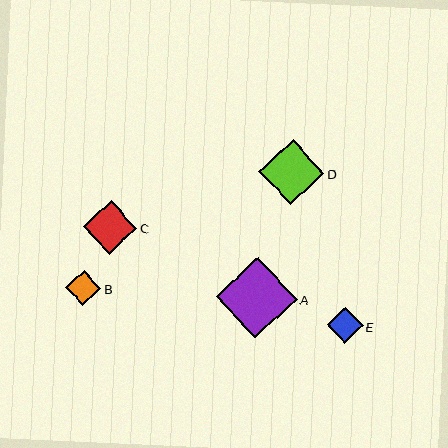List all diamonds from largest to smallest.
From largest to smallest: A, D, C, E, B.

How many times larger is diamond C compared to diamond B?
Diamond C is approximately 1.5 times the size of diamond B.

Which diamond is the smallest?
Diamond B is the smallest with a size of approximately 35 pixels.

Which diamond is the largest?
Diamond A is the largest with a size of approximately 81 pixels.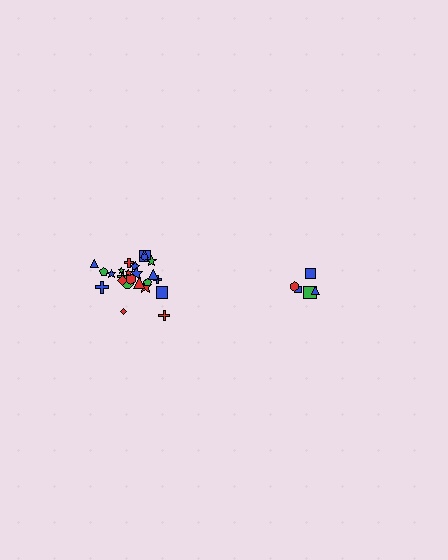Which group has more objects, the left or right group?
The left group.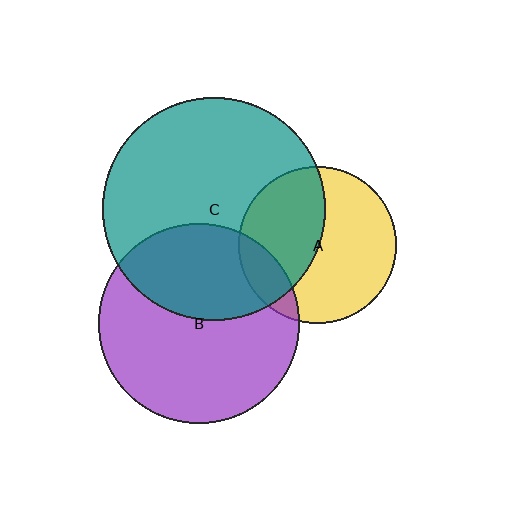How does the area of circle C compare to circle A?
Approximately 2.0 times.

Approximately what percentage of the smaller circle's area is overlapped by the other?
Approximately 15%.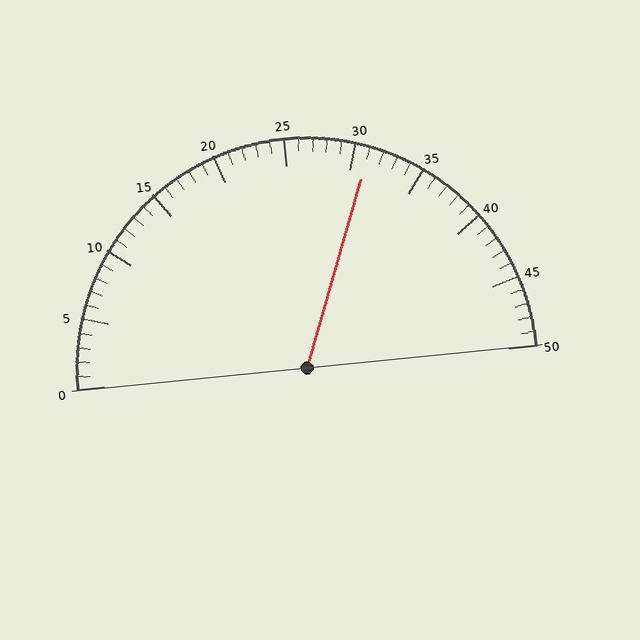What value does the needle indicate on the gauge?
The needle indicates approximately 31.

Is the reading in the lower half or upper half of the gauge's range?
The reading is in the upper half of the range (0 to 50).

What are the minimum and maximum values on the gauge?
The gauge ranges from 0 to 50.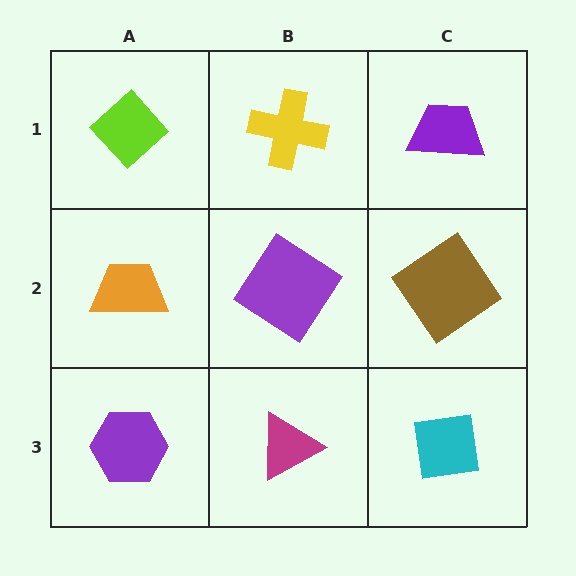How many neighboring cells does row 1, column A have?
2.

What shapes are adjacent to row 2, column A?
A lime diamond (row 1, column A), a purple hexagon (row 3, column A), a purple diamond (row 2, column B).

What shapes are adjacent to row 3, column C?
A brown diamond (row 2, column C), a magenta triangle (row 3, column B).